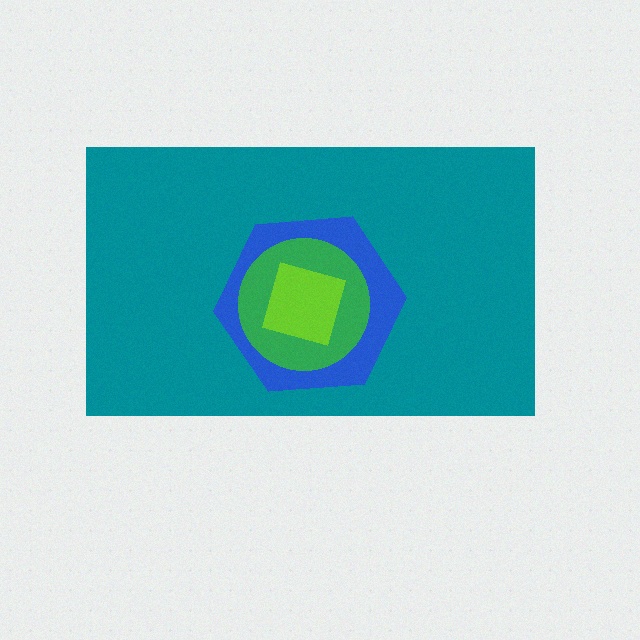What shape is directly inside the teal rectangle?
The blue hexagon.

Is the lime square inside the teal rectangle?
Yes.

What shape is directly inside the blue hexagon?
The green circle.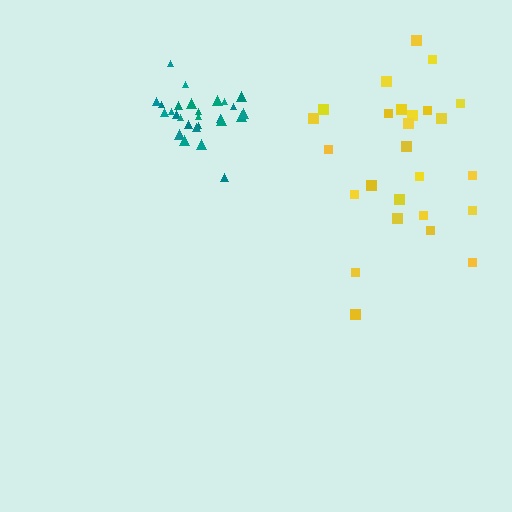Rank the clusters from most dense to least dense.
teal, yellow.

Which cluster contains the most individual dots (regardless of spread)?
Teal (27).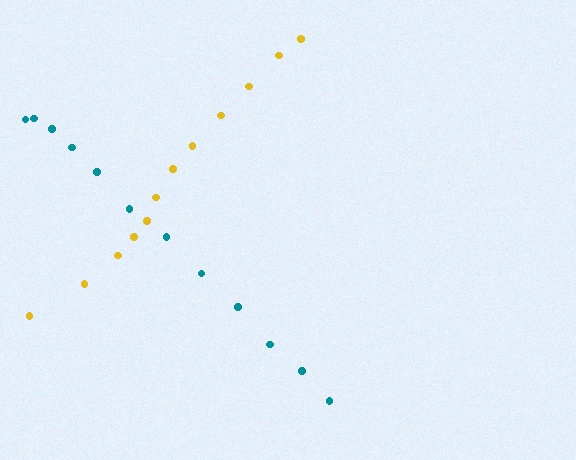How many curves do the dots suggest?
There are 2 distinct paths.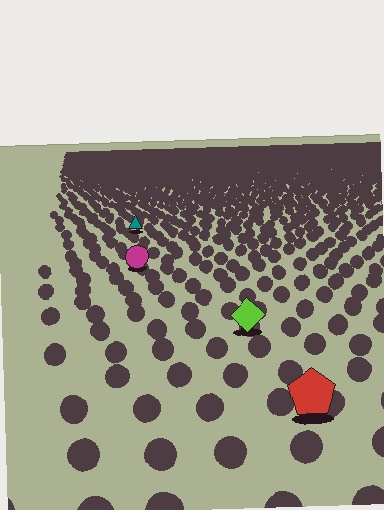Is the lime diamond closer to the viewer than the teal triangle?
Yes. The lime diamond is closer — you can tell from the texture gradient: the ground texture is coarser near it.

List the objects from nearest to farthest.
From nearest to farthest: the red pentagon, the lime diamond, the magenta circle, the teal triangle.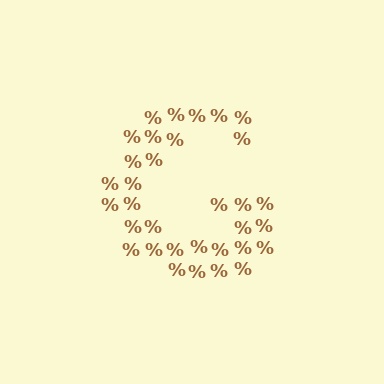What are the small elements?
The small elements are percent signs.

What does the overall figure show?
The overall figure shows the letter G.